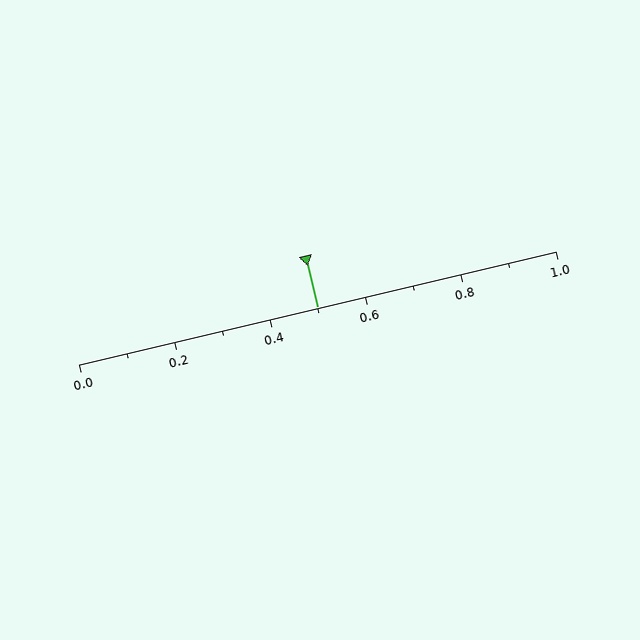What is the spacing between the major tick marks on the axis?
The major ticks are spaced 0.2 apart.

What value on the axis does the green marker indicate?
The marker indicates approximately 0.5.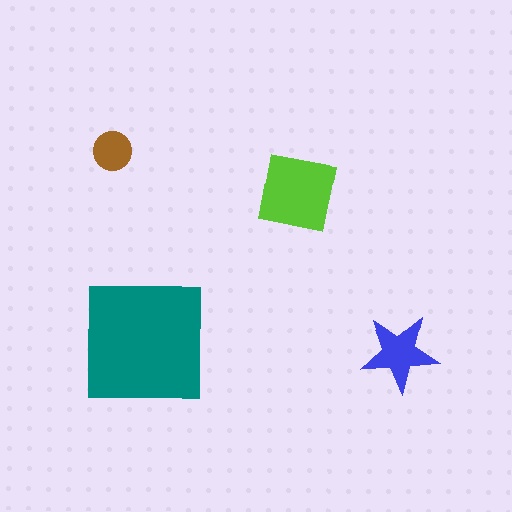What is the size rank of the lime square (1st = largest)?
2nd.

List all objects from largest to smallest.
The teal square, the lime square, the blue star, the brown circle.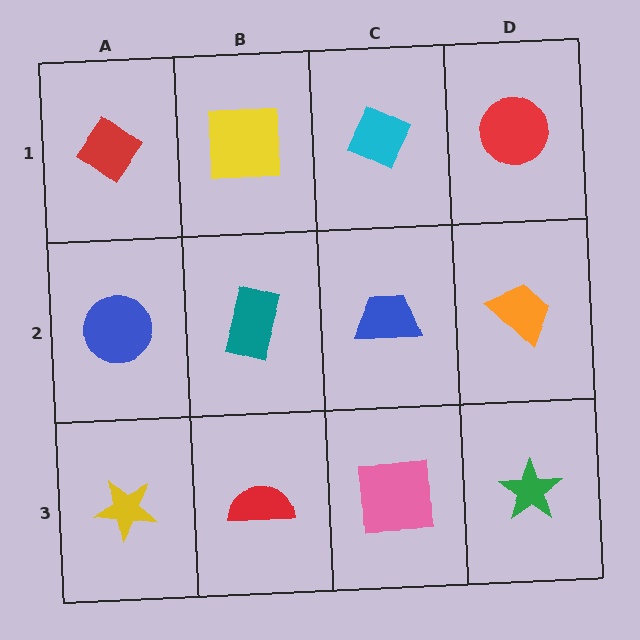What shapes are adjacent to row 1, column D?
An orange trapezoid (row 2, column D), a cyan diamond (row 1, column C).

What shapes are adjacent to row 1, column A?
A blue circle (row 2, column A), a yellow square (row 1, column B).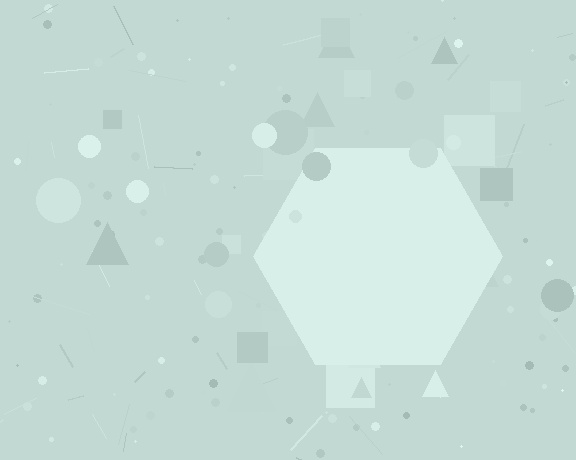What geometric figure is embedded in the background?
A hexagon is embedded in the background.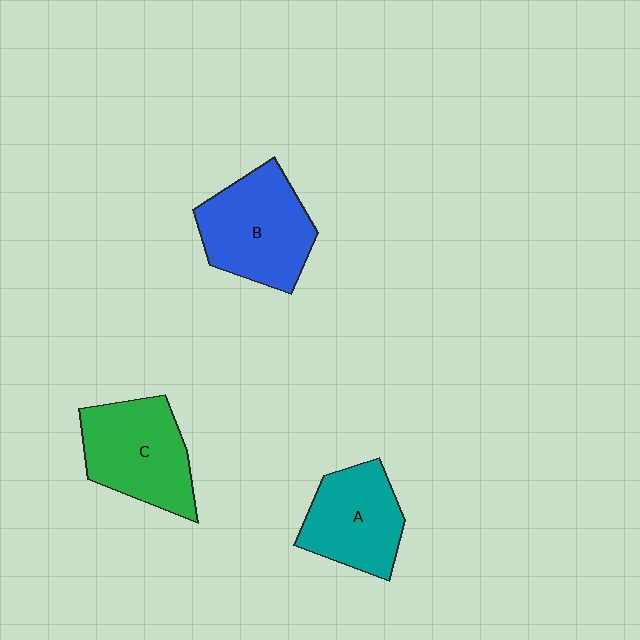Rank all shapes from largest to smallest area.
From largest to smallest: B (blue), C (green), A (teal).